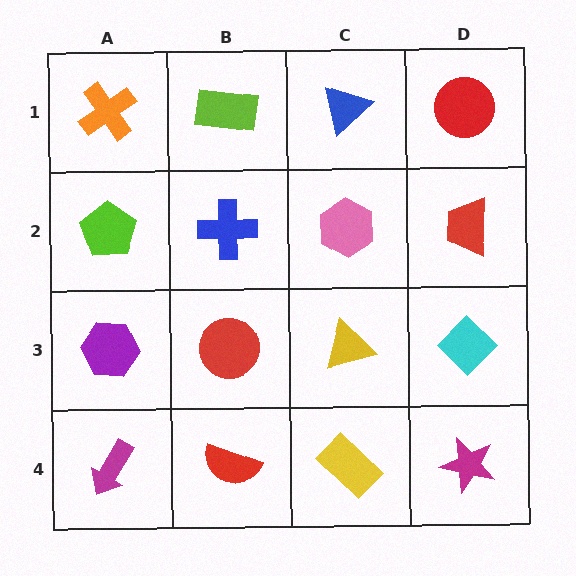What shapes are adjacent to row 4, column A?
A purple hexagon (row 3, column A), a red semicircle (row 4, column B).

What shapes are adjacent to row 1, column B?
A blue cross (row 2, column B), an orange cross (row 1, column A), a blue triangle (row 1, column C).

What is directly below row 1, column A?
A lime pentagon.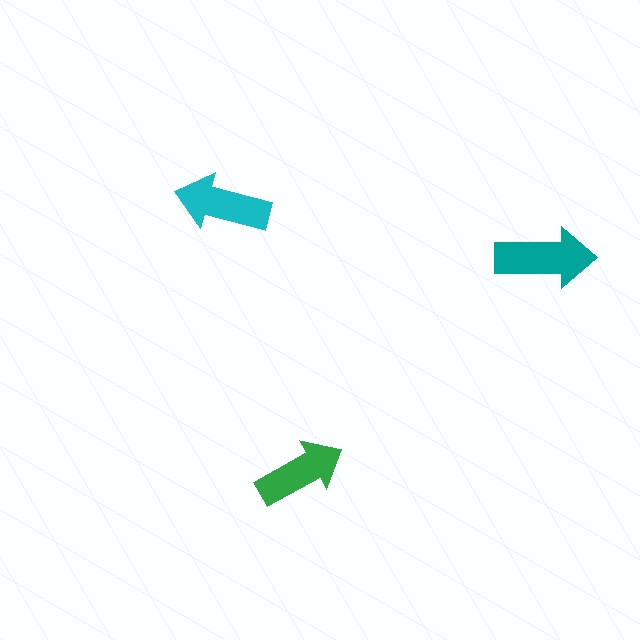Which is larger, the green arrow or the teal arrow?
The teal one.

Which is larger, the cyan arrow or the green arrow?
The cyan one.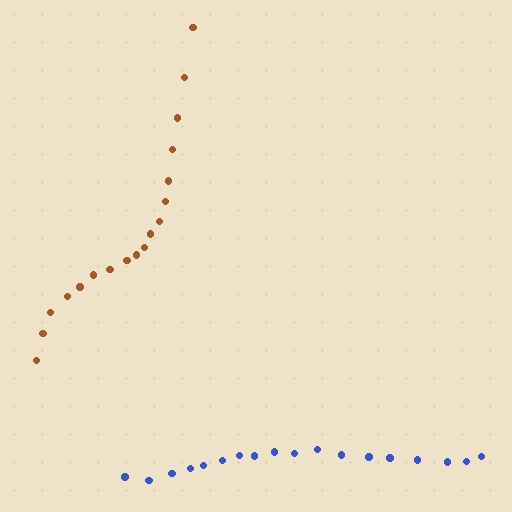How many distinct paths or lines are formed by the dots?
There are 2 distinct paths.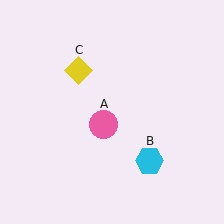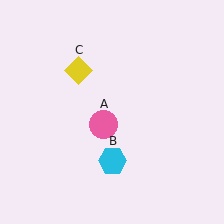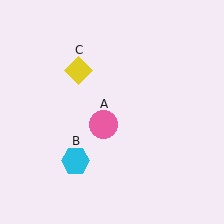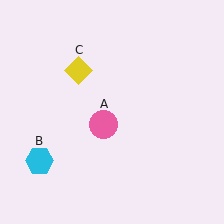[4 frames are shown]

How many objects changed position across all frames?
1 object changed position: cyan hexagon (object B).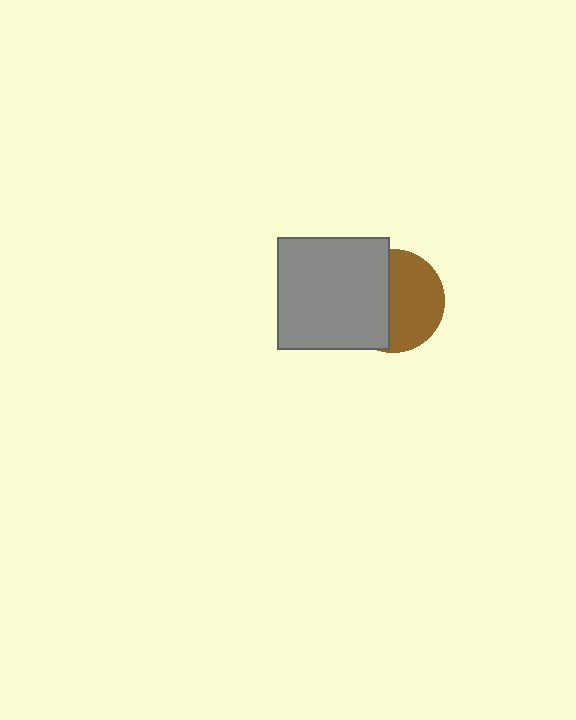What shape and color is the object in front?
The object in front is a gray square.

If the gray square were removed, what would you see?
You would see the complete brown circle.